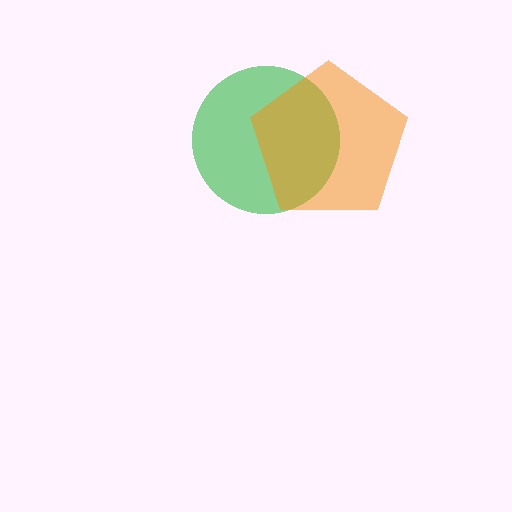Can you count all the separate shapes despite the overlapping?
Yes, there are 2 separate shapes.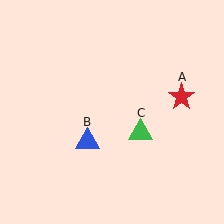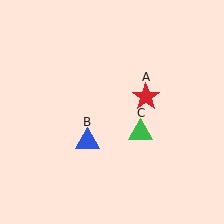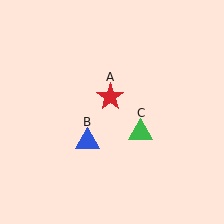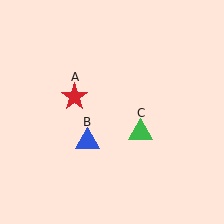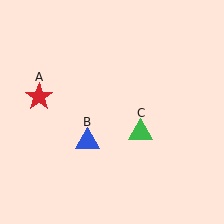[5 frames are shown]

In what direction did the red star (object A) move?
The red star (object A) moved left.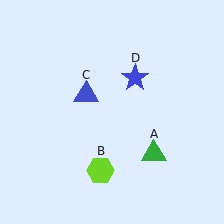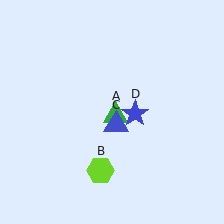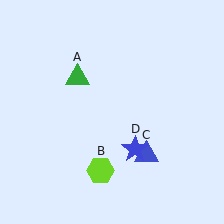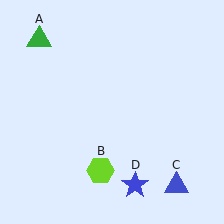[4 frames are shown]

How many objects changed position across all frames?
3 objects changed position: green triangle (object A), blue triangle (object C), blue star (object D).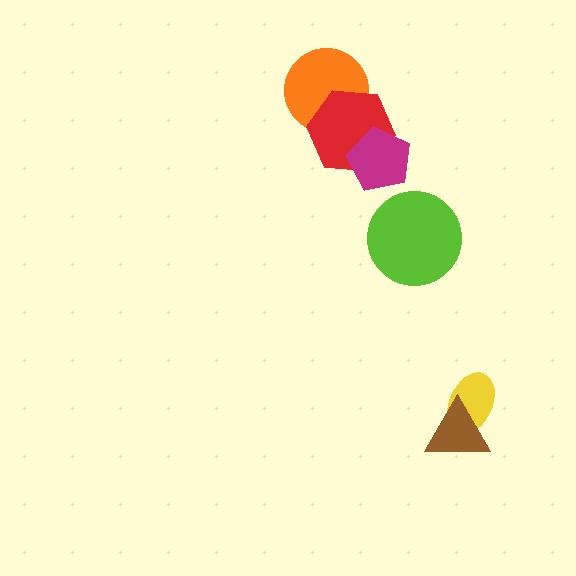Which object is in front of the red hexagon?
The magenta pentagon is in front of the red hexagon.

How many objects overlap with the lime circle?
0 objects overlap with the lime circle.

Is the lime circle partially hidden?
No, no other shape covers it.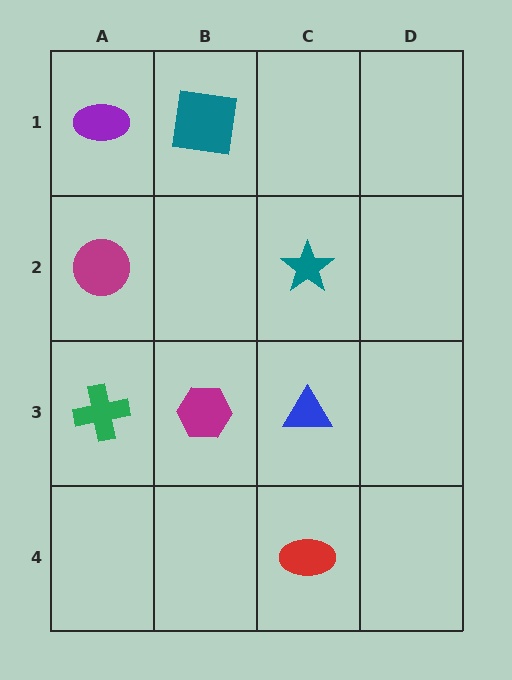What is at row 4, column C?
A red ellipse.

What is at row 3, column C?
A blue triangle.